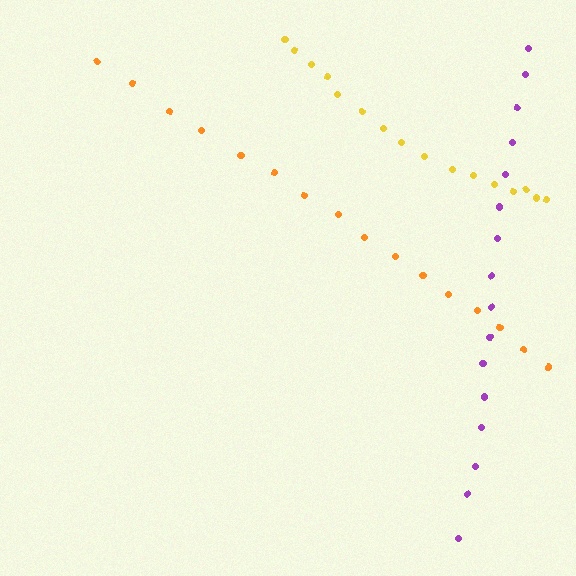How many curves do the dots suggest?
There are 3 distinct paths.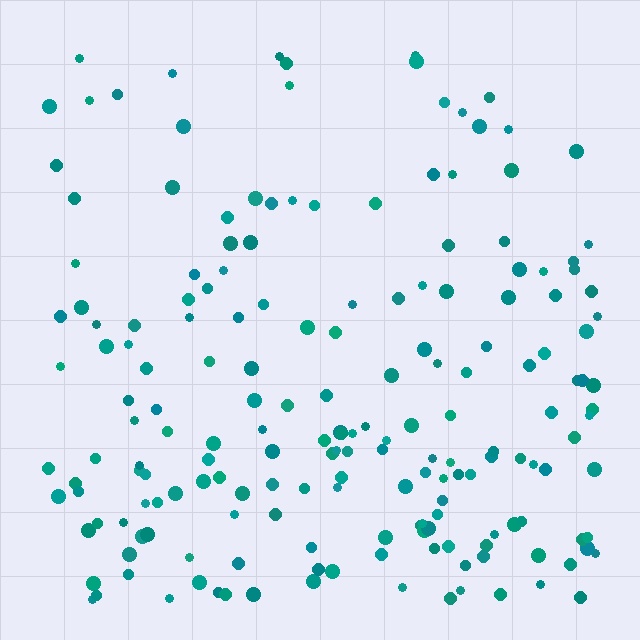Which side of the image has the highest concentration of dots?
The bottom.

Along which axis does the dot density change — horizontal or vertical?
Vertical.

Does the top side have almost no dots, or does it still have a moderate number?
Still a moderate number, just noticeably fewer than the bottom.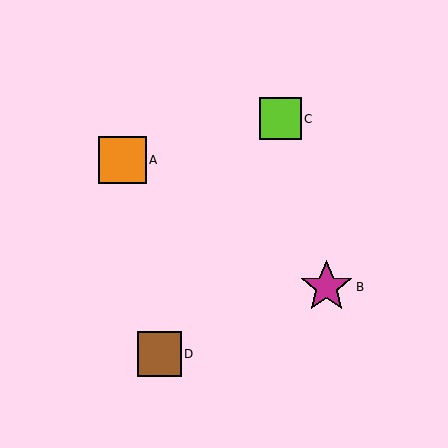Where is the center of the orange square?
The center of the orange square is at (123, 160).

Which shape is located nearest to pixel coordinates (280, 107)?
The lime square (labeled C) at (280, 119) is nearest to that location.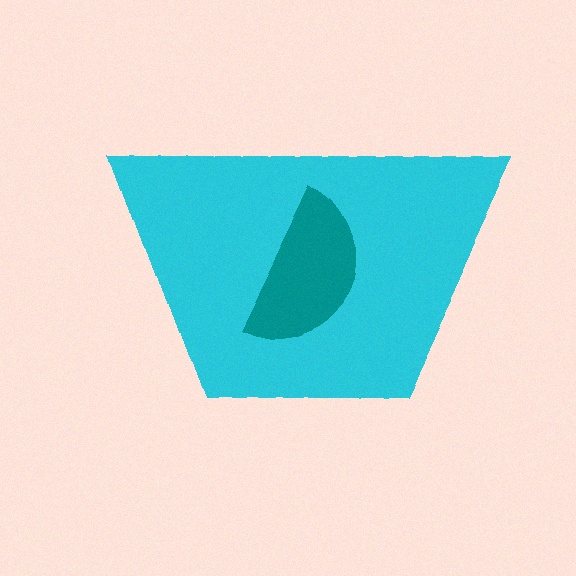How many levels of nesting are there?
2.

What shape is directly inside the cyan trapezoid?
The teal semicircle.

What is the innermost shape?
The teal semicircle.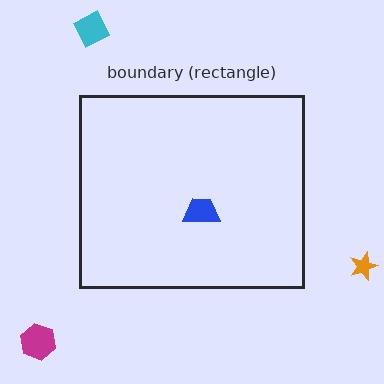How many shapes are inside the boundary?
1 inside, 3 outside.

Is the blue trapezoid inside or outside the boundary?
Inside.